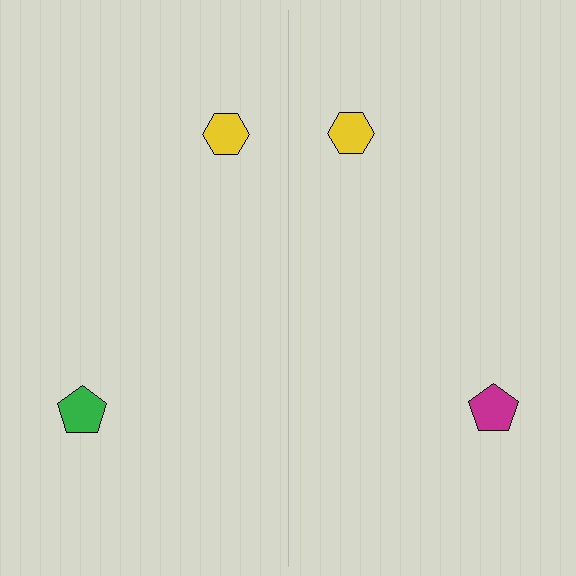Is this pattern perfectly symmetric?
No, the pattern is not perfectly symmetric. The magenta pentagon on the right side breaks the symmetry — its mirror counterpart is green.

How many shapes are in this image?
There are 4 shapes in this image.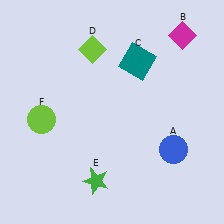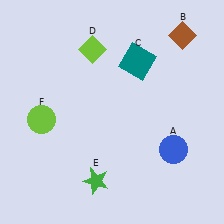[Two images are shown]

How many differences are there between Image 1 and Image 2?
There is 1 difference between the two images.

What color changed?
The diamond (B) changed from magenta in Image 1 to brown in Image 2.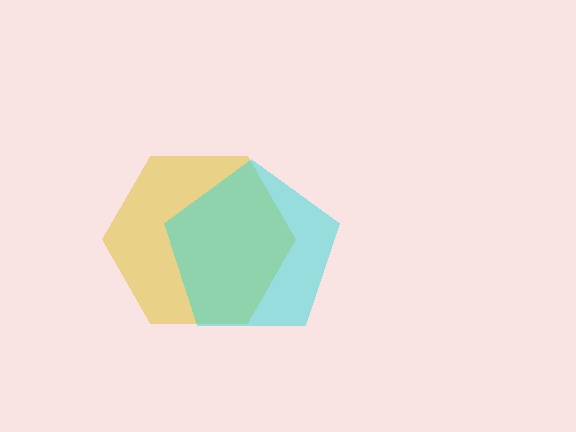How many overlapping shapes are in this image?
There are 2 overlapping shapes in the image.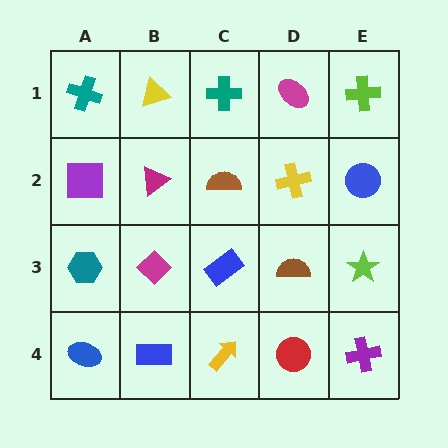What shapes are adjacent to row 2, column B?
A yellow triangle (row 1, column B), a magenta diamond (row 3, column B), a purple square (row 2, column A), a brown semicircle (row 2, column C).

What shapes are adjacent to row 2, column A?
A teal cross (row 1, column A), a teal hexagon (row 3, column A), a magenta triangle (row 2, column B).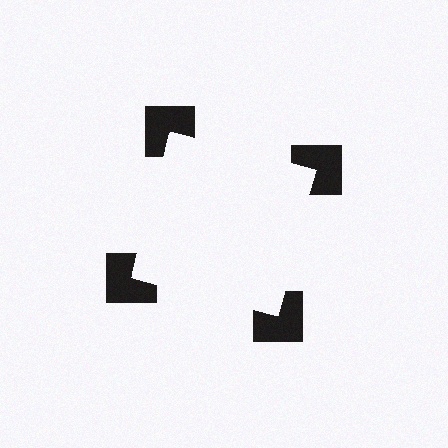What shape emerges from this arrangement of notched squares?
An illusory square — its edges are inferred from the aligned wedge cuts in the notched squares, not physically drawn.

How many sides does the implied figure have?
4 sides.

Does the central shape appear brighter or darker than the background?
It typically appears slightly brighter than the background, even though no actual brightness change is drawn.